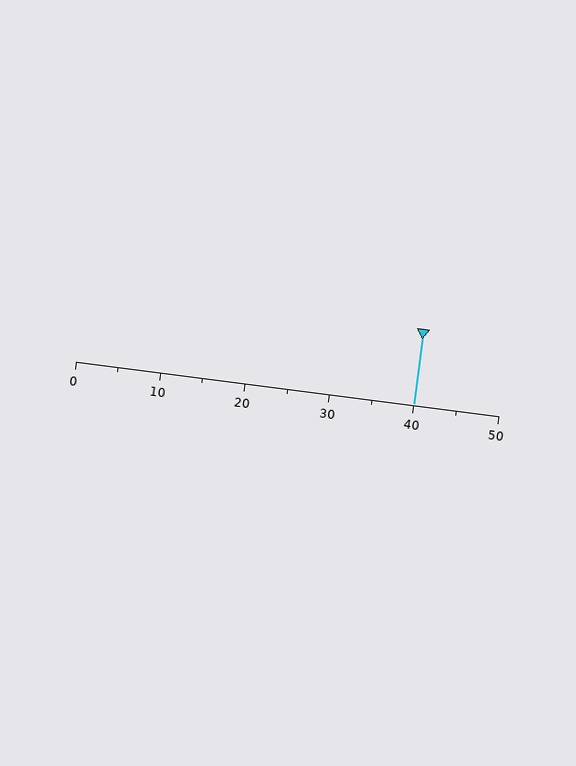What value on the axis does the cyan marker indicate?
The marker indicates approximately 40.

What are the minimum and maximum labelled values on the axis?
The axis runs from 0 to 50.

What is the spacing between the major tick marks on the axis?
The major ticks are spaced 10 apart.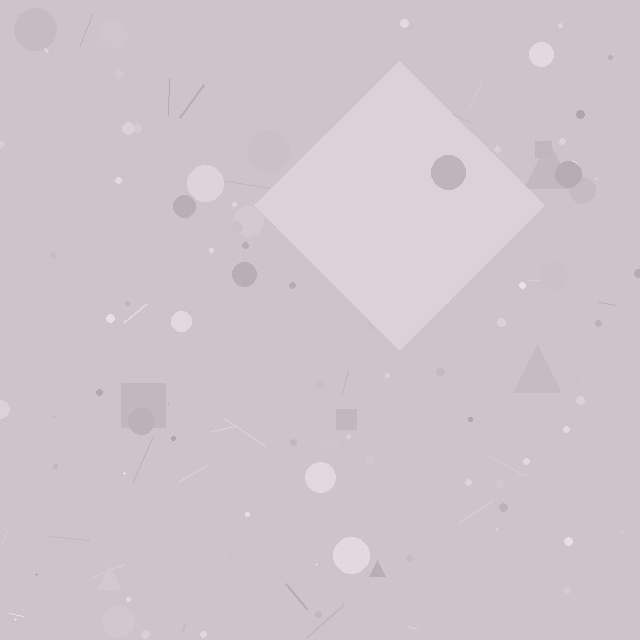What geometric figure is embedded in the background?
A diamond is embedded in the background.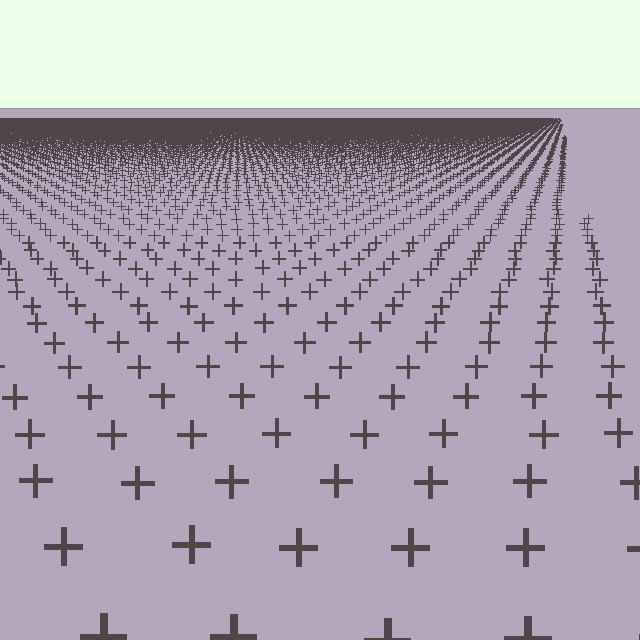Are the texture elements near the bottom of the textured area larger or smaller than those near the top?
Larger. Near the bottom, elements are closer to the viewer and appear at a bigger on-screen size.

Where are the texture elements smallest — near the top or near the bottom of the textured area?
Near the top.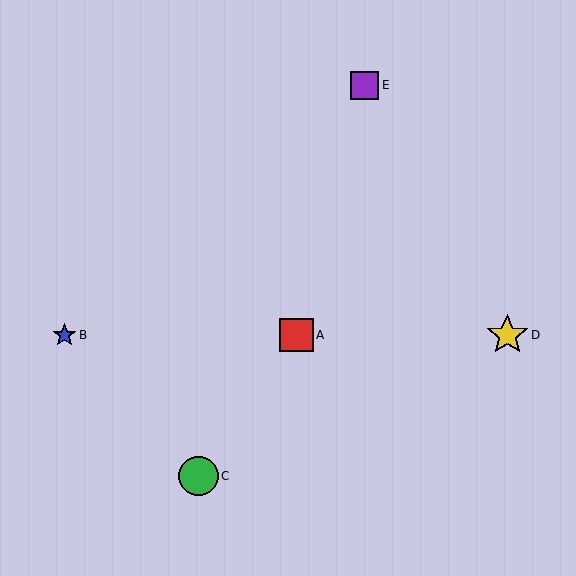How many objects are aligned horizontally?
3 objects (A, B, D) are aligned horizontally.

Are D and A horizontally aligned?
Yes, both are at y≈335.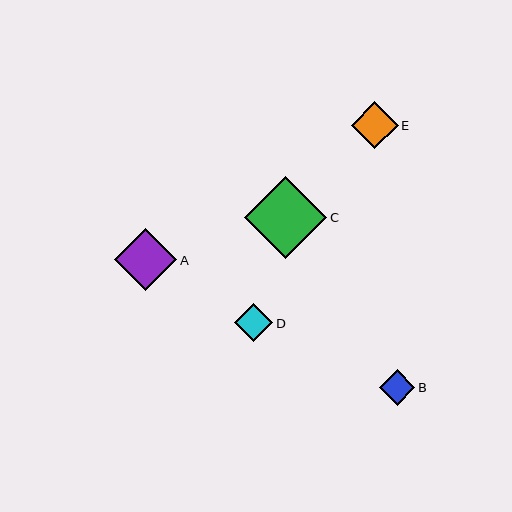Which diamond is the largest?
Diamond C is the largest with a size of approximately 82 pixels.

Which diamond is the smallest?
Diamond B is the smallest with a size of approximately 35 pixels.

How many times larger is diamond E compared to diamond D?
Diamond E is approximately 1.2 times the size of diamond D.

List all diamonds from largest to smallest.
From largest to smallest: C, A, E, D, B.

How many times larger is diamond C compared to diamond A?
Diamond C is approximately 1.3 times the size of diamond A.